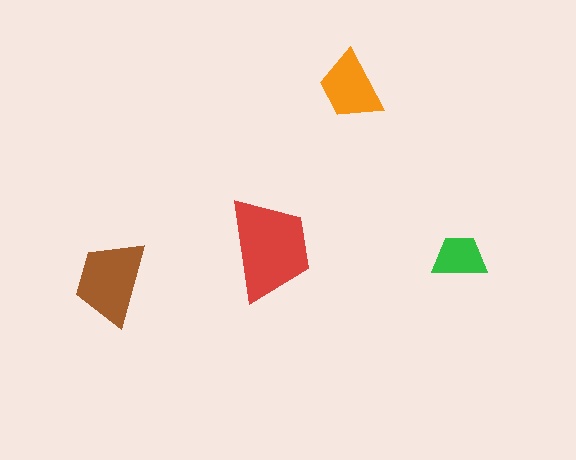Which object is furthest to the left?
The brown trapezoid is leftmost.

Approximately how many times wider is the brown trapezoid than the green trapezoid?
About 1.5 times wider.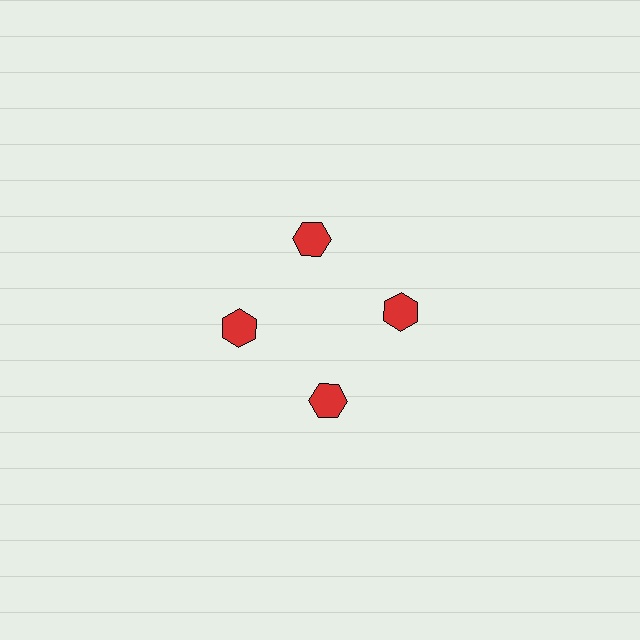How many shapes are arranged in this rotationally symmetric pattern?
There are 4 shapes, arranged in 4 groups of 1.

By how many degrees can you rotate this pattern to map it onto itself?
The pattern maps onto itself every 90 degrees of rotation.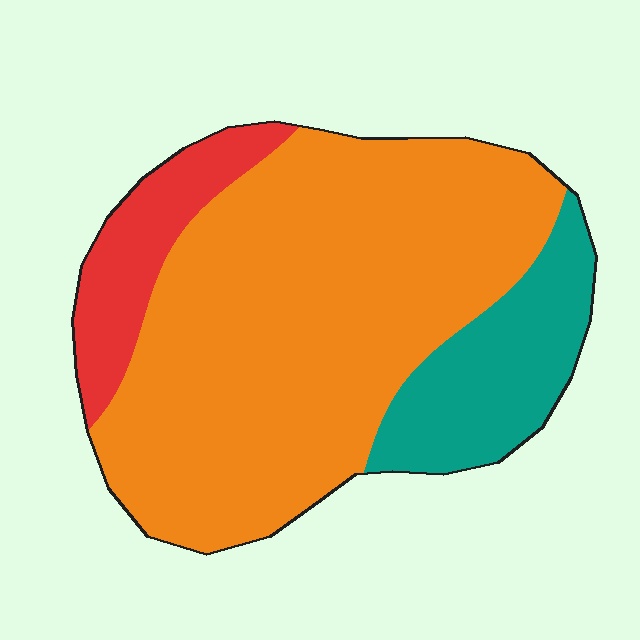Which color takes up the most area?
Orange, at roughly 70%.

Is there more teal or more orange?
Orange.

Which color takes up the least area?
Red, at roughly 10%.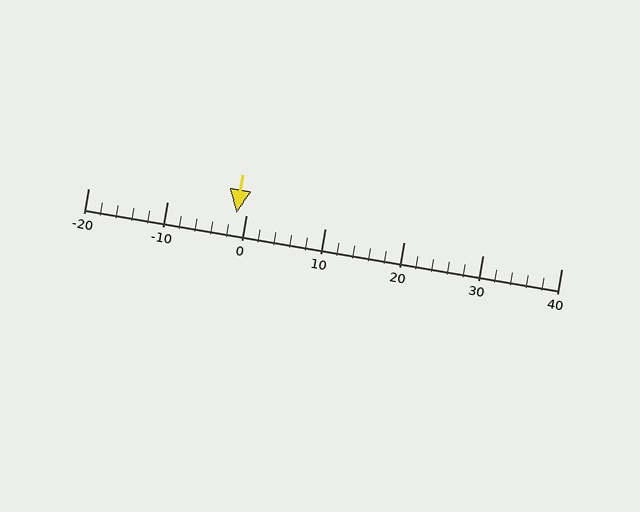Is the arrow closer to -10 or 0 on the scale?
The arrow is closer to 0.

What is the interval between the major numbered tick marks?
The major tick marks are spaced 10 units apart.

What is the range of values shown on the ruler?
The ruler shows values from -20 to 40.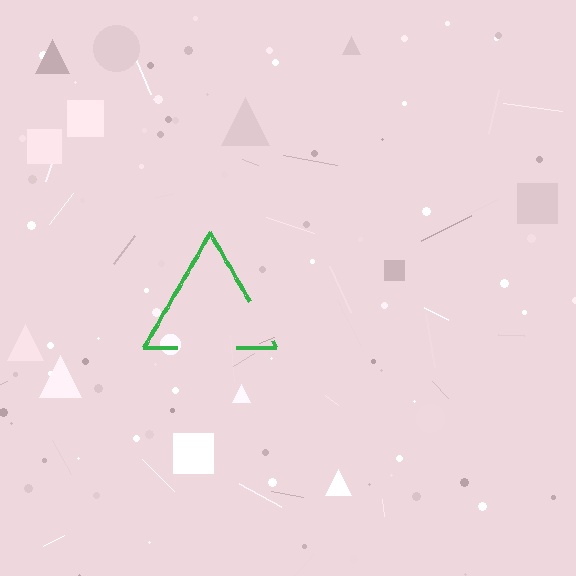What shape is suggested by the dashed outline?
The dashed outline suggests a triangle.